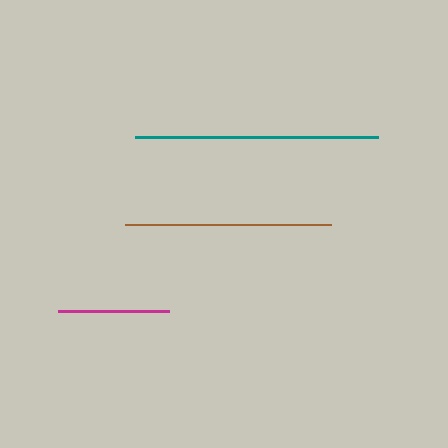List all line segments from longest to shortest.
From longest to shortest: teal, brown, magenta.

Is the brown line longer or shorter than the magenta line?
The brown line is longer than the magenta line.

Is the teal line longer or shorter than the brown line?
The teal line is longer than the brown line.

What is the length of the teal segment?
The teal segment is approximately 243 pixels long.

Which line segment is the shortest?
The magenta line is the shortest at approximately 111 pixels.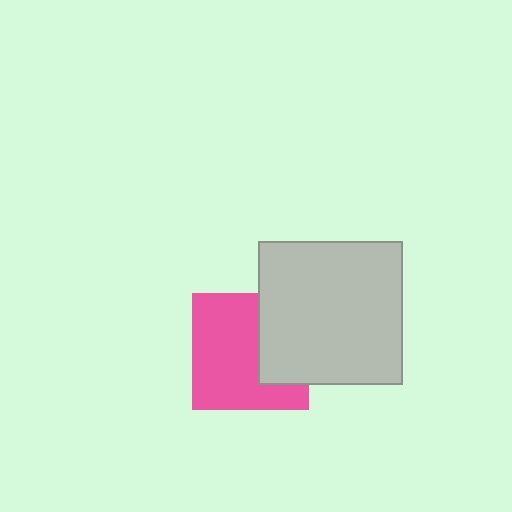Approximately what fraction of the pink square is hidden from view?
Roughly 35% of the pink square is hidden behind the light gray square.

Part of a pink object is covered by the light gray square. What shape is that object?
It is a square.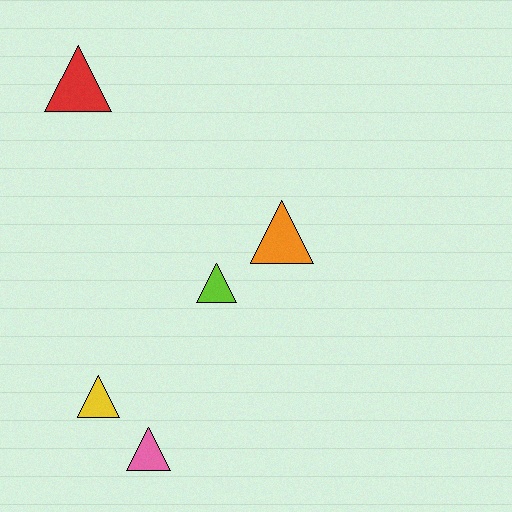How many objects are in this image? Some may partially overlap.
There are 5 objects.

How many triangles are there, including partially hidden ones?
There are 5 triangles.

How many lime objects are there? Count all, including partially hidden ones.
There is 1 lime object.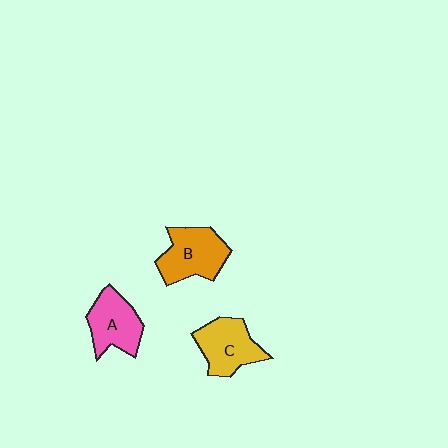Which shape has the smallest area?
Shape A (pink).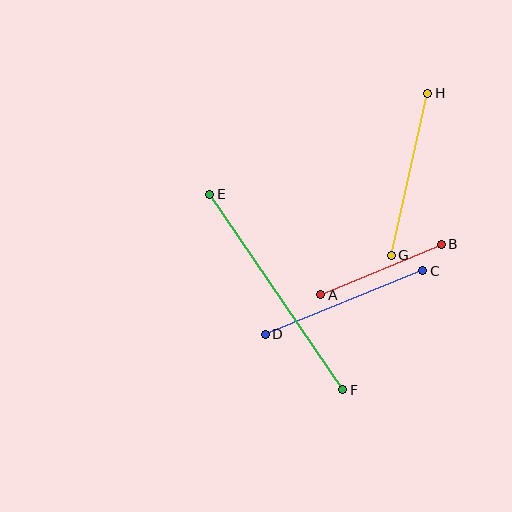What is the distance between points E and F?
The distance is approximately 236 pixels.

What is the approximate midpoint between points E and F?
The midpoint is at approximately (276, 292) pixels.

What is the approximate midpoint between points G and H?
The midpoint is at approximately (410, 174) pixels.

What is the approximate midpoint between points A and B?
The midpoint is at approximately (381, 269) pixels.